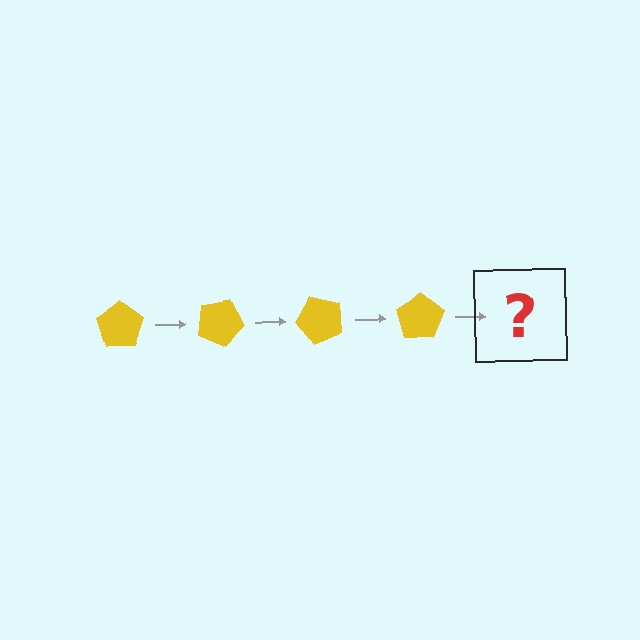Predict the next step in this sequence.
The next step is a yellow pentagon rotated 100 degrees.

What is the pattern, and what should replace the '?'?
The pattern is that the pentagon rotates 25 degrees each step. The '?' should be a yellow pentagon rotated 100 degrees.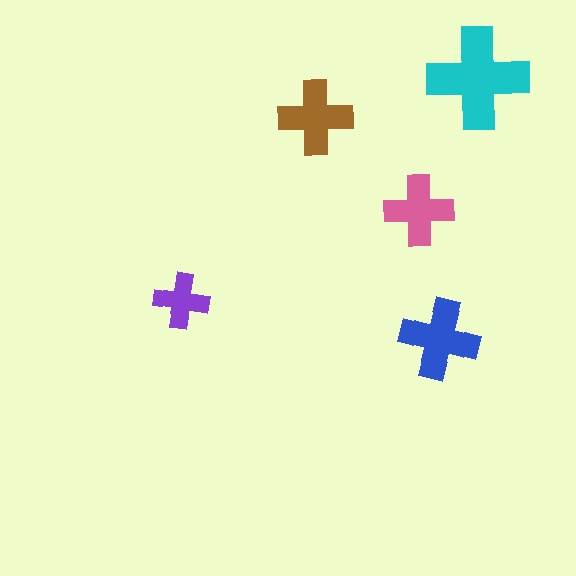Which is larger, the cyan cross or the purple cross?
The cyan one.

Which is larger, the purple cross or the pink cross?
The pink one.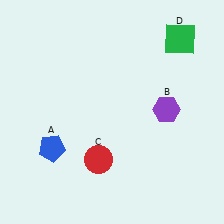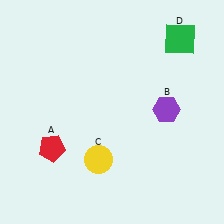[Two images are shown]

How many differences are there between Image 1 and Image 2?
There are 2 differences between the two images.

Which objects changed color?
A changed from blue to red. C changed from red to yellow.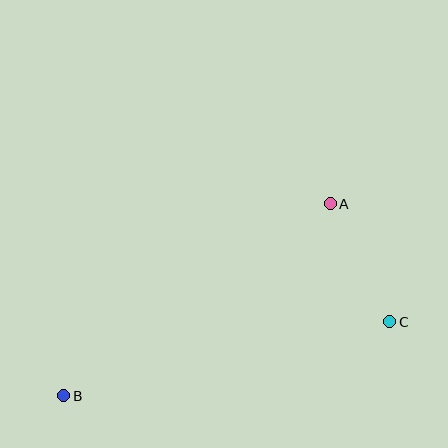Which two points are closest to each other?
Points A and C are closest to each other.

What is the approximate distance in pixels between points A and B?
The distance between A and B is approximately 328 pixels.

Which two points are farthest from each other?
Points B and C are farthest from each other.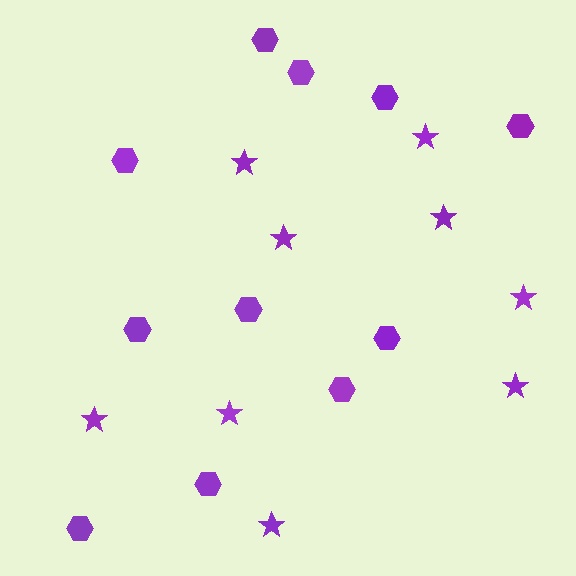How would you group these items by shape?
There are 2 groups: one group of hexagons (11) and one group of stars (9).